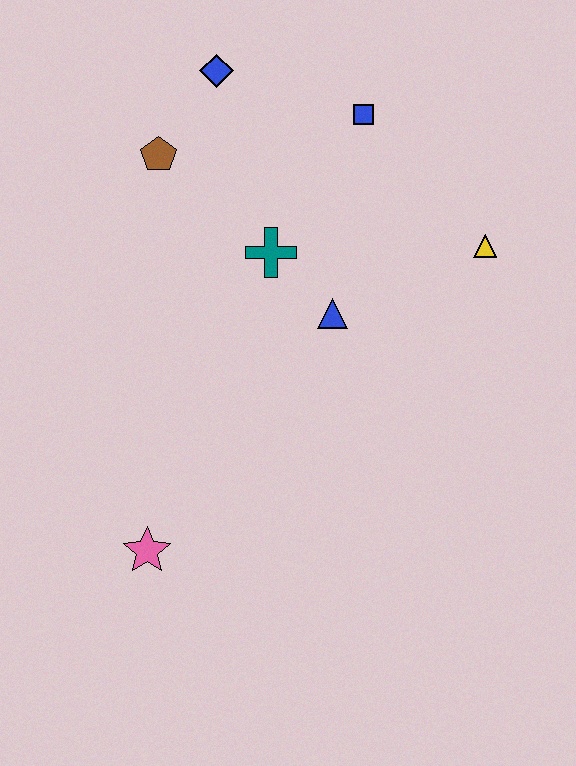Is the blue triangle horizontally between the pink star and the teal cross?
No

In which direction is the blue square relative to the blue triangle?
The blue square is above the blue triangle.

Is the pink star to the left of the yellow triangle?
Yes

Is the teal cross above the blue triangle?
Yes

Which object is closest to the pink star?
The blue triangle is closest to the pink star.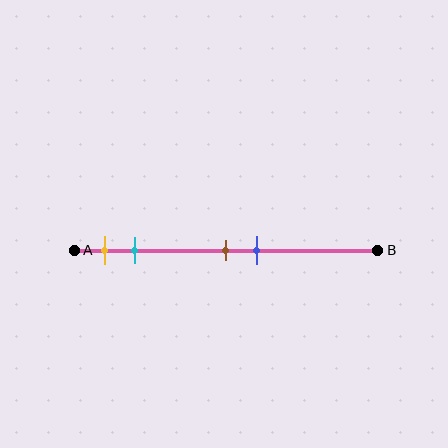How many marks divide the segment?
There are 4 marks dividing the segment.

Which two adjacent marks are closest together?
The brown and blue marks are the closest adjacent pair.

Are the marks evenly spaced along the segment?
No, the marks are not evenly spaced.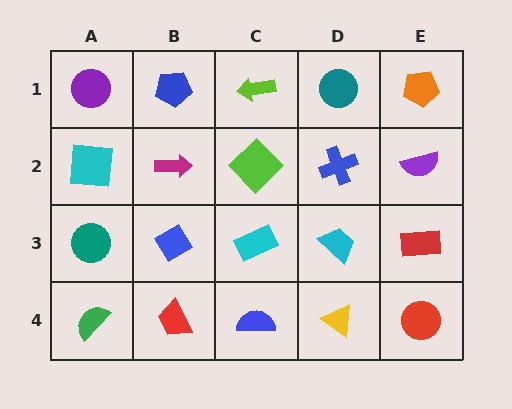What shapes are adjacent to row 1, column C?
A lime diamond (row 2, column C), a blue pentagon (row 1, column B), a teal circle (row 1, column D).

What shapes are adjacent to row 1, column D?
A blue cross (row 2, column D), a lime arrow (row 1, column C), an orange pentagon (row 1, column E).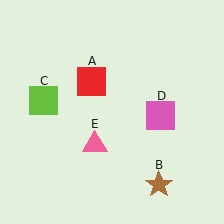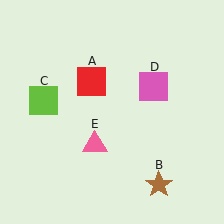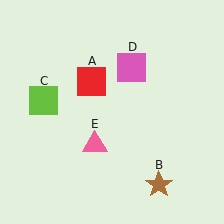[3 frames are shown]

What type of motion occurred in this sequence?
The pink square (object D) rotated counterclockwise around the center of the scene.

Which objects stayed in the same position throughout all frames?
Red square (object A) and brown star (object B) and lime square (object C) and pink triangle (object E) remained stationary.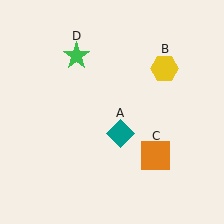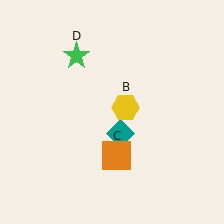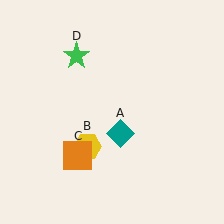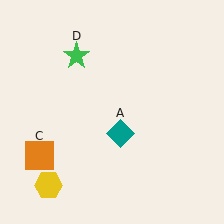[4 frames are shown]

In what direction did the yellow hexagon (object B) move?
The yellow hexagon (object B) moved down and to the left.